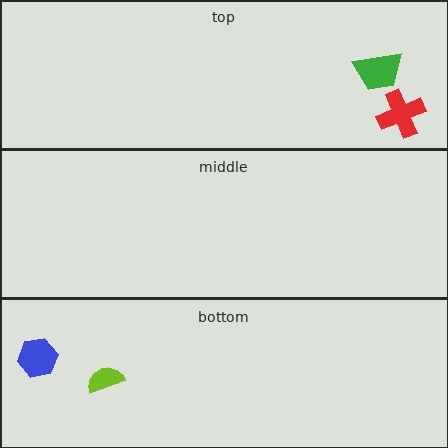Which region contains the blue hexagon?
The bottom region.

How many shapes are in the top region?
2.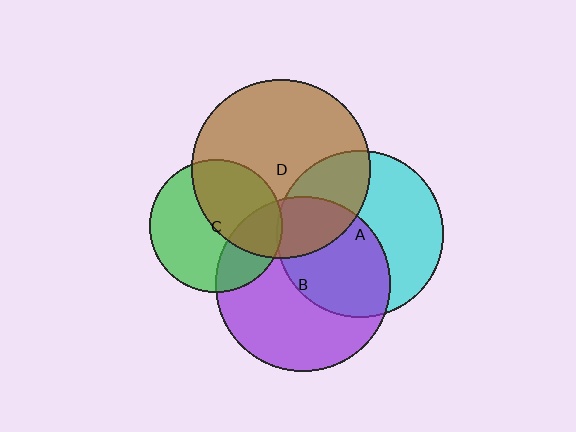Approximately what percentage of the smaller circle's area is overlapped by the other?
Approximately 25%.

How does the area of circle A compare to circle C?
Approximately 1.6 times.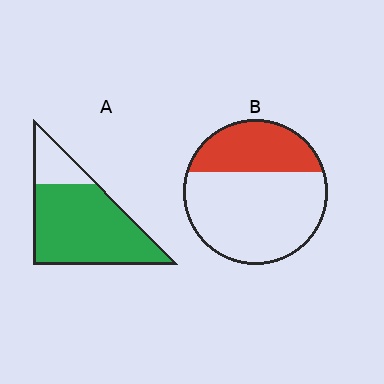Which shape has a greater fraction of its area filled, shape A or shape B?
Shape A.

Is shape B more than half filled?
No.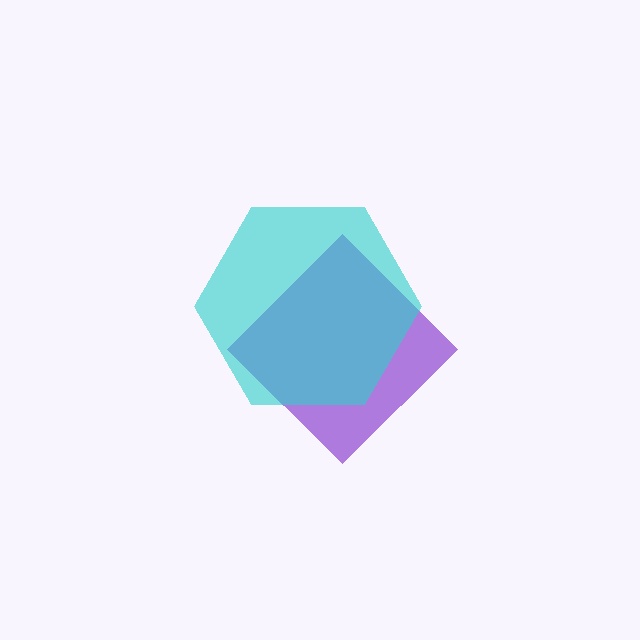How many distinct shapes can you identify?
There are 2 distinct shapes: a purple diamond, a cyan hexagon.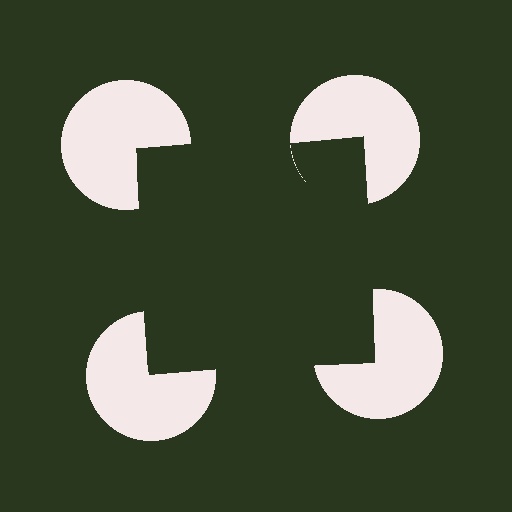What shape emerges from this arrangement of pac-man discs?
An illusory square — its edges are inferred from the aligned wedge cuts in the pac-man discs, not physically drawn.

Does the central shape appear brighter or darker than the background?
It typically appears slightly darker than the background, even though no actual brightness change is drawn.